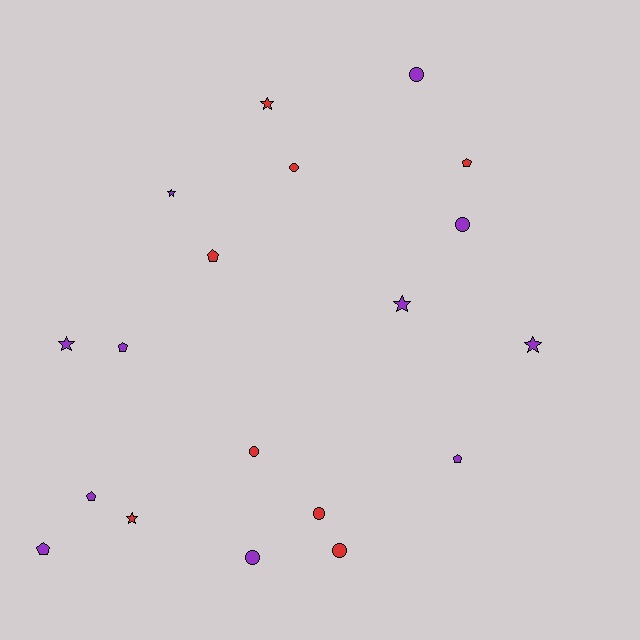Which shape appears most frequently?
Circle, with 7 objects.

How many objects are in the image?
There are 19 objects.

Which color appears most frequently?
Purple, with 11 objects.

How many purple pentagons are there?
There are 4 purple pentagons.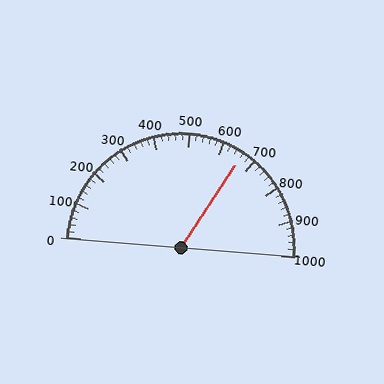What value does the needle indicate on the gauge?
The needle indicates approximately 660.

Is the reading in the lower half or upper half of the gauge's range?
The reading is in the upper half of the range (0 to 1000).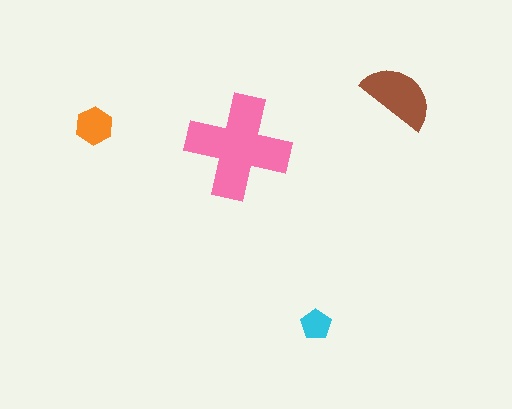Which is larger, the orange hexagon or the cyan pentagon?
The orange hexagon.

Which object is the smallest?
The cyan pentagon.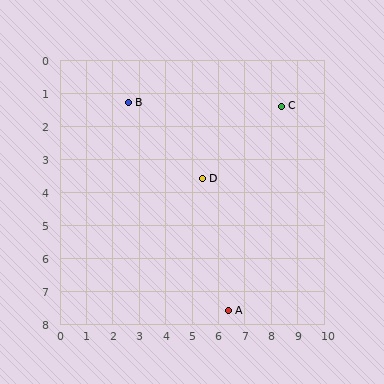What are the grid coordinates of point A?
Point A is at approximately (6.4, 7.6).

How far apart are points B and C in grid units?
Points B and C are about 5.8 grid units apart.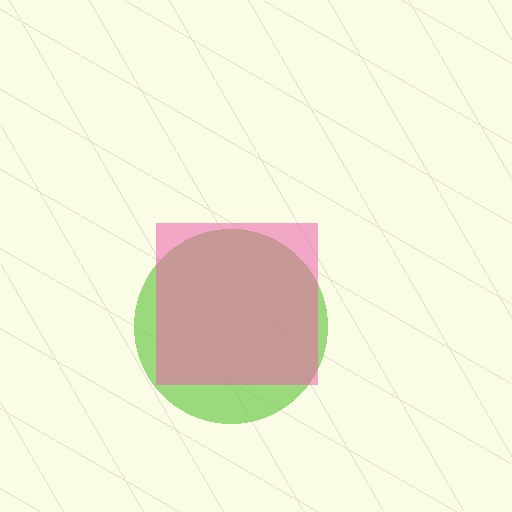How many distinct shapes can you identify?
There are 2 distinct shapes: a lime circle, a pink square.